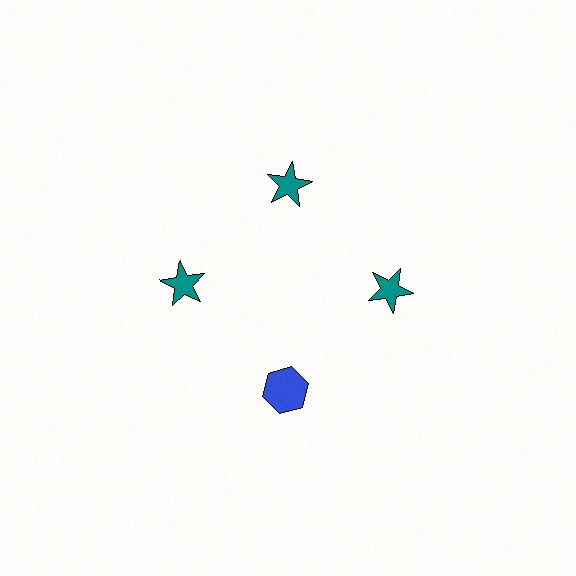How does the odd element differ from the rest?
It differs in both color (blue instead of teal) and shape (hexagon instead of star).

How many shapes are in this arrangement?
There are 4 shapes arranged in a ring pattern.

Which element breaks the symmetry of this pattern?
The blue hexagon at roughly the 6 o'clock position breaks the symmetry. All other shapes are teal stars.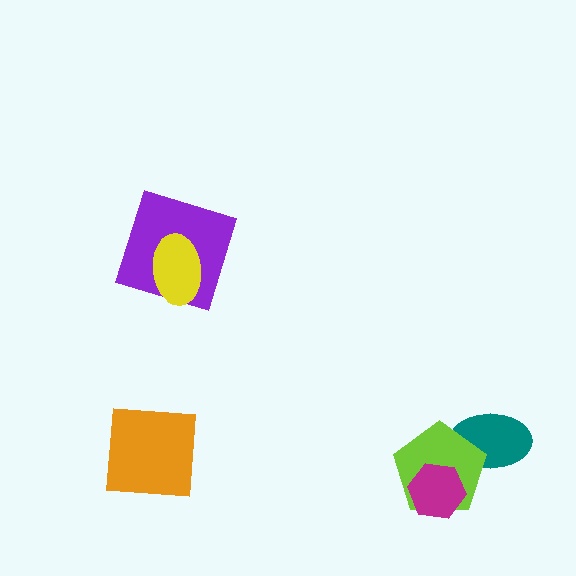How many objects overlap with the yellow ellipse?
1 object overlaps with the yellow ellipse.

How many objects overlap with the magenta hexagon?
1 object overlaps with the magenta hexagon.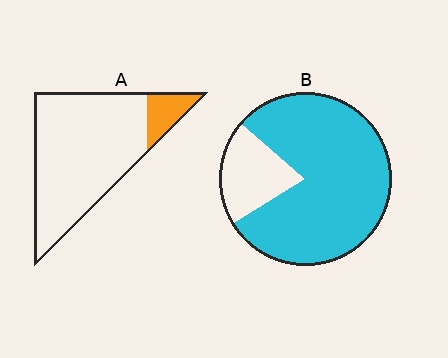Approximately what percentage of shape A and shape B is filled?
A is approximately 10% and B is approximately 80%.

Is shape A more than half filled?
No.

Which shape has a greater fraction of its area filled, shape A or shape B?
Shape B.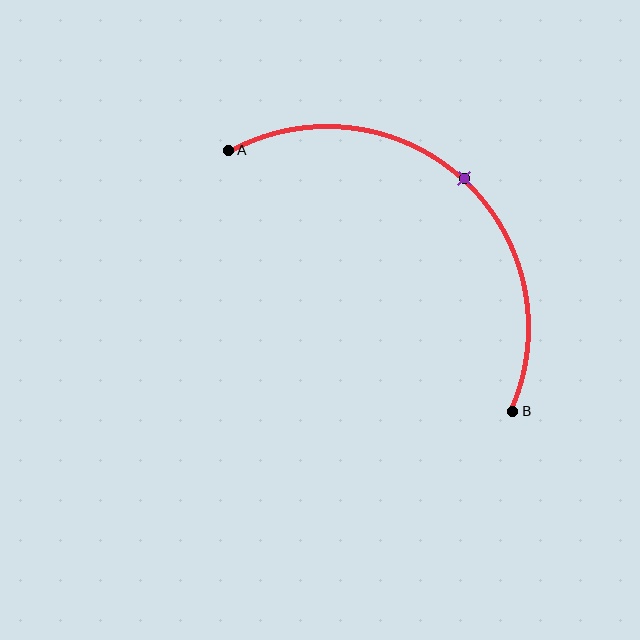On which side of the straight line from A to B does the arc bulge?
The arc bulges above and to the right of the straight line connecting A and B.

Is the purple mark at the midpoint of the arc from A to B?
Yes. The purple mark lies on the arc at equal arc-length from both A and B — it is the arc midpoint.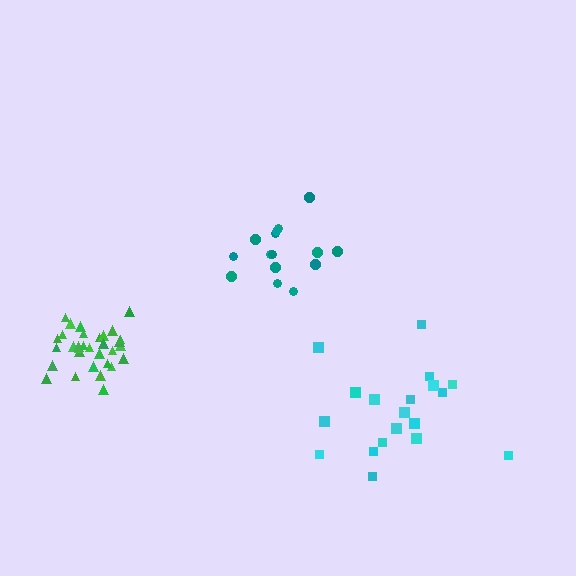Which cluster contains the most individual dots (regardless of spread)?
Green (32).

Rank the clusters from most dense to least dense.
green, teal, cyan.